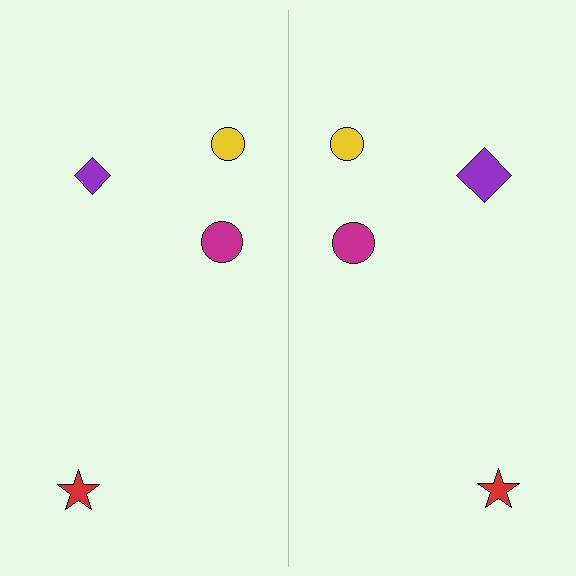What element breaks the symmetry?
The purple diamond on the right side has a different size than its mirror counterpart.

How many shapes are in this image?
There are 8 shapes in this image.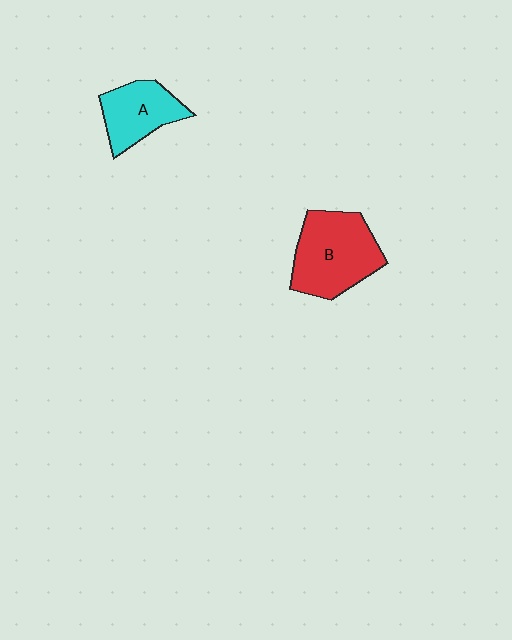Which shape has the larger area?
Shape B (red).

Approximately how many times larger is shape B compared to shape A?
Approximately 1.5 times.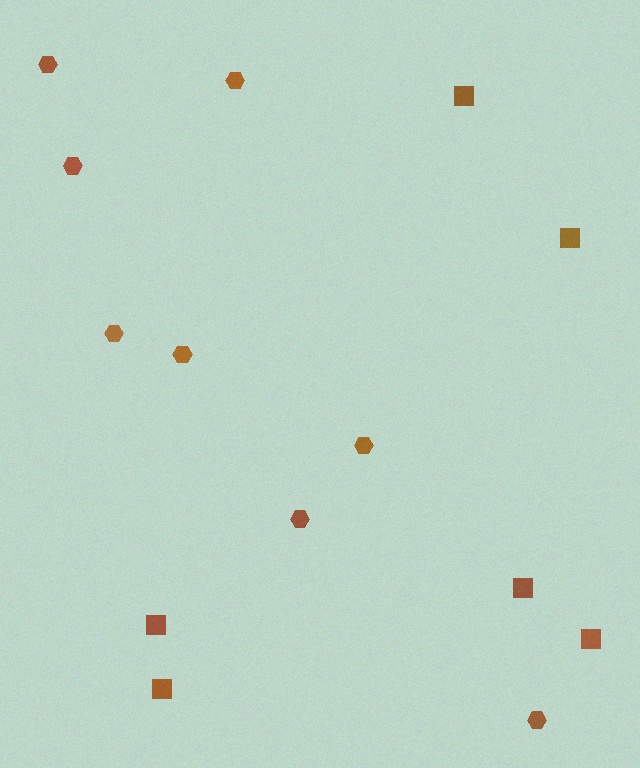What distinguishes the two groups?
There are 2 groups: one group of squares (6) and one group of hexagons (8).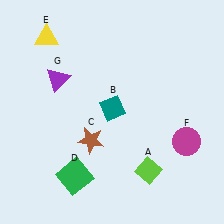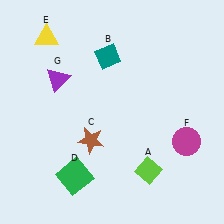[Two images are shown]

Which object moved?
The teal diamond (B) moved up.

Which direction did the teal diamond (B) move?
The teal diamond (B) moved up.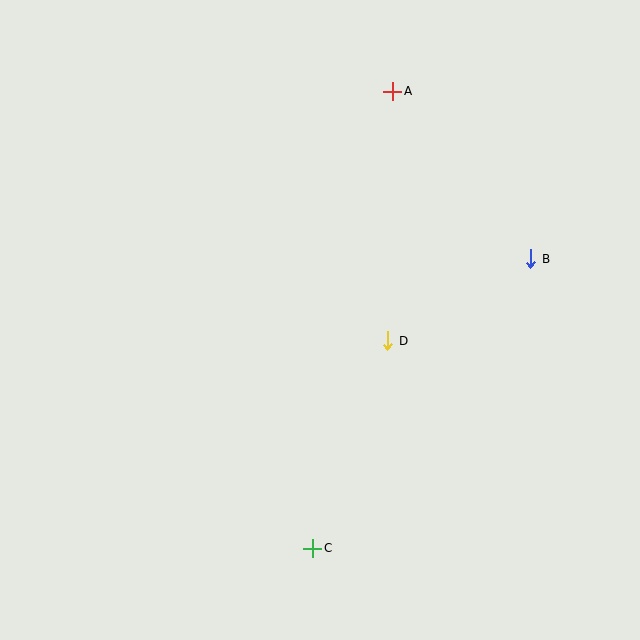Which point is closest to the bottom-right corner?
Point C is closest to the bottom-right corner.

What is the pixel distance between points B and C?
The distance between B and C is 362 pixels.